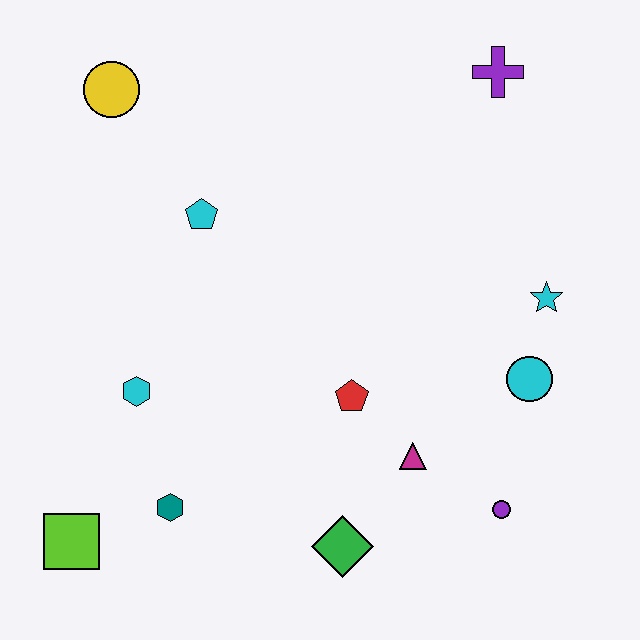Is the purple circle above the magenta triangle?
No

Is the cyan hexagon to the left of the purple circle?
Yes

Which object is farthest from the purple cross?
The lime square is farthest from the purple cross.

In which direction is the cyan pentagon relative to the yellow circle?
The cyan pentagon is below the yellow circle.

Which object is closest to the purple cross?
The cyan star is closest to the purple cross.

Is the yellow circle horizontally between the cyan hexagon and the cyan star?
No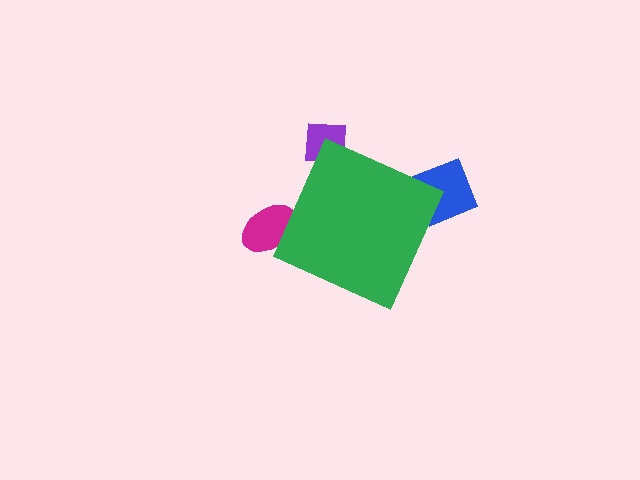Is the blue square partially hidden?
Yes, the blue square is partially hidden behind the green diamond.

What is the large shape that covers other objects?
A green diamond.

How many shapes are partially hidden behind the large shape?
3 shapes are partially hidden.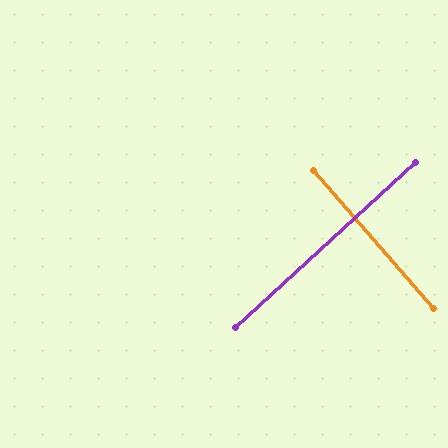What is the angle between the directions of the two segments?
Approximately 89 degrees.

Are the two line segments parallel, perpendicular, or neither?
Perpendicular — they meet at approximately 89°.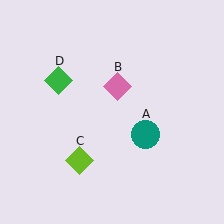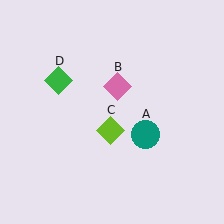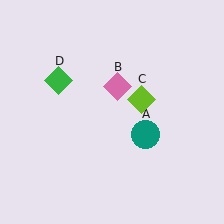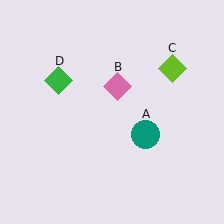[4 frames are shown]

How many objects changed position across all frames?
1 object changed position: lime diamond (object C).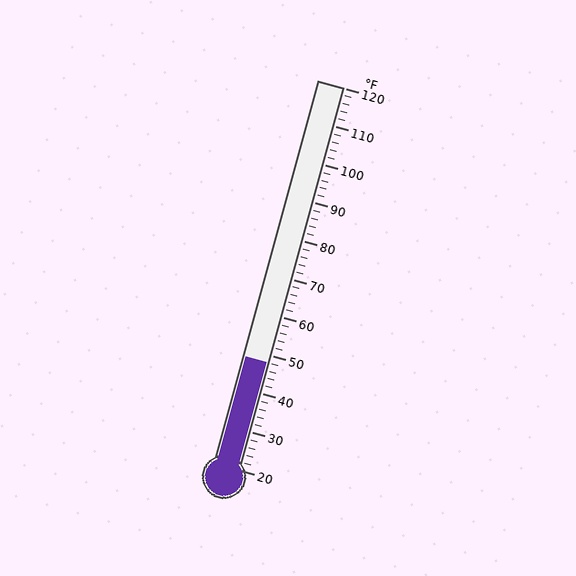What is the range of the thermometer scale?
The thermometer scale ranges from 20°F to 120°F.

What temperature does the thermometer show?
The thermometer shows approximately 48°F.